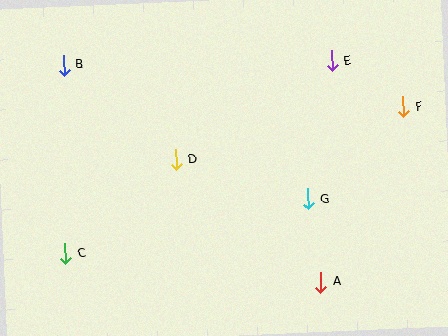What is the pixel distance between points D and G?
The distance between D and G is 138 pixels.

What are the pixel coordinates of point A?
Point A is at (321, 282).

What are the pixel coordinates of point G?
Point G is at (308, 199).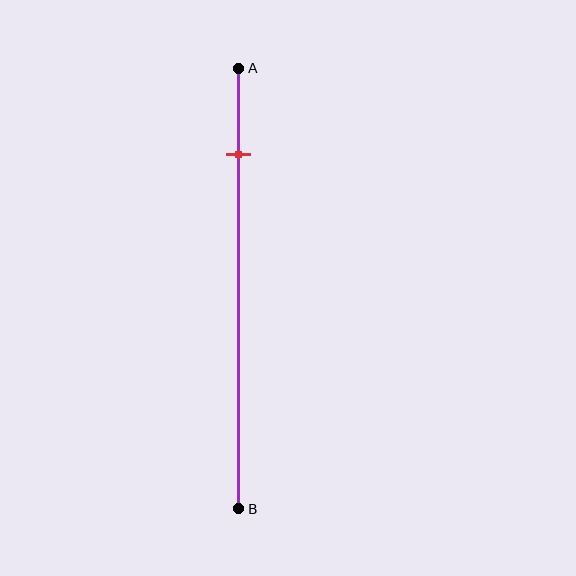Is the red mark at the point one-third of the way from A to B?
No, the mark is at about 20% from A, not at the 33% one-third point.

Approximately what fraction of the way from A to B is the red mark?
The red mark is approximately 20% of the way from A to B.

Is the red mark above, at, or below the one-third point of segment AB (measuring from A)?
The red mark is above the one-third point of segment AB.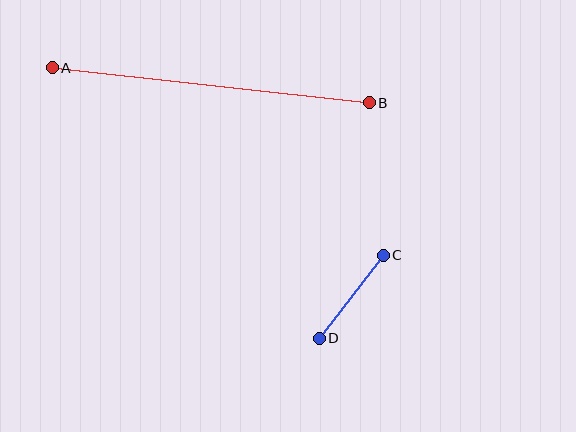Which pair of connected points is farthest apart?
Points A and B are farthest apart.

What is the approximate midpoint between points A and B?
The midpoint is at approximately (211, 85) pixels.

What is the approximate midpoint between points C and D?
The midpoint is at approximately (351, 297) pixels.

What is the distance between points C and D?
The distance is approximately 105 pixels.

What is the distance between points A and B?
The distance is approximately 319 pixels.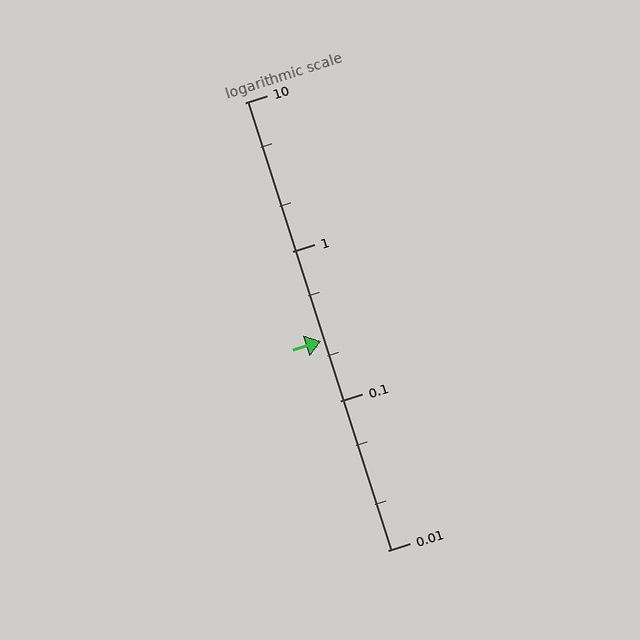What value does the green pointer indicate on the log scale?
The pointer indicates approximately 0.25.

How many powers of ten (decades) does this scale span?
The scale spans 3 decades, from 0.01 to 10.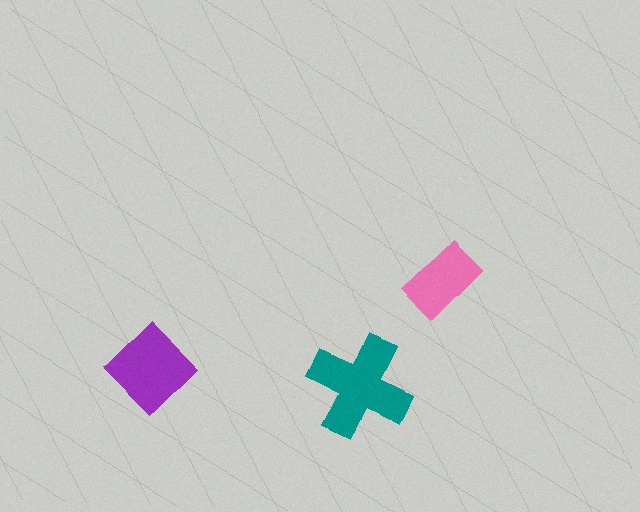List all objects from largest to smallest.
The teal cross, the purple diamond, the pink rectangle.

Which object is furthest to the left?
The purple diamond is leftmost.